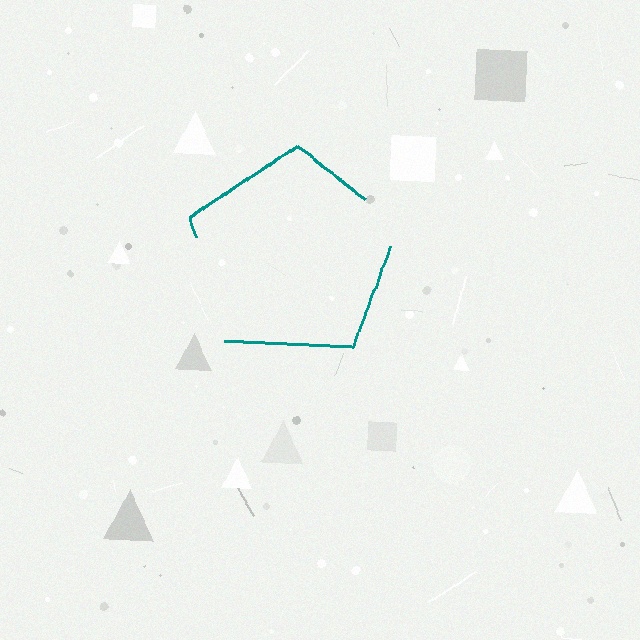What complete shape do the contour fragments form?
The contour fragments form a pentagon.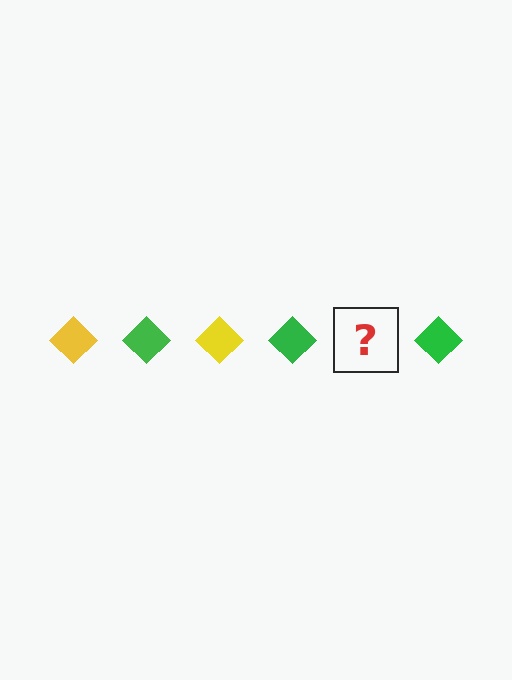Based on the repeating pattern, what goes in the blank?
The blank should be a yellow diamond.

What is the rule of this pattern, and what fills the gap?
The rule is that the pattern cycles through yellow, green diamonds. The gap should be filled with a yellow diamond.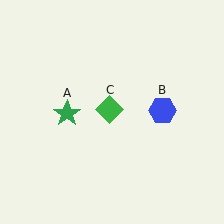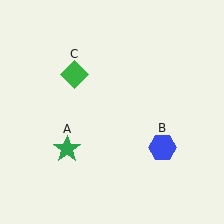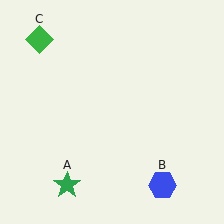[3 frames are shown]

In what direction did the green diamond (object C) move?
The green diamond (object C) moved up and to the left.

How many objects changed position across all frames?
3 objects changed position: green star (object A), blue hexagon (object B), green diamond (object C).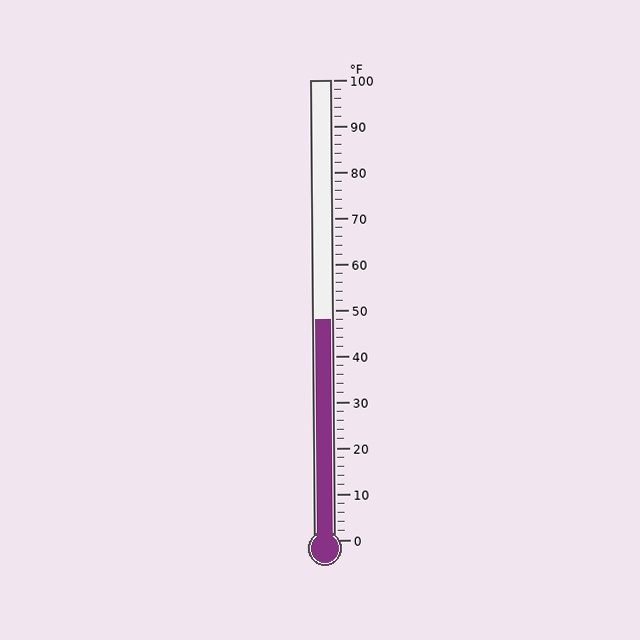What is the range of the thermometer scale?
The thermometer scale ranges from 0°F to 100°F.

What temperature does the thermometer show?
The thermometer shows approximately 48°F.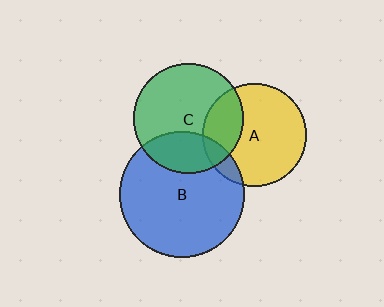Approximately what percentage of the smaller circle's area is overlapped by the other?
Approximately 10%.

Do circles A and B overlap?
Yes.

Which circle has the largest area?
Circle B (blue).